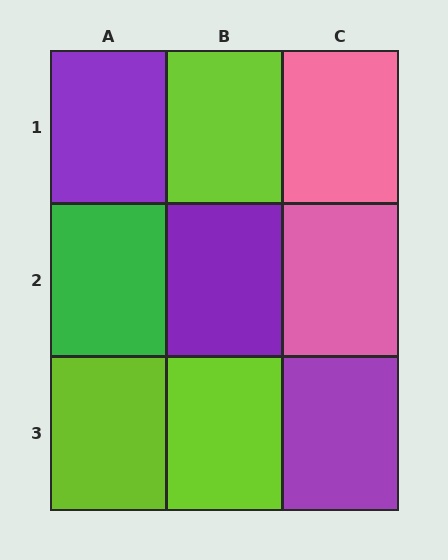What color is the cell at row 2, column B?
Purple.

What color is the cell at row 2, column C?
Pink.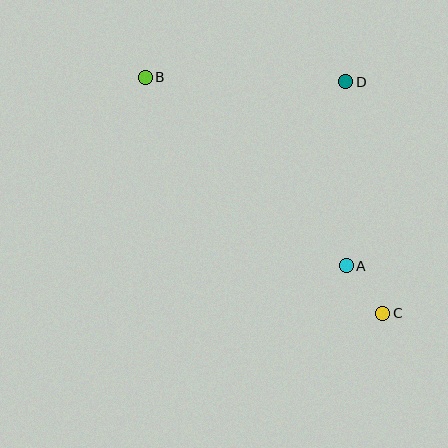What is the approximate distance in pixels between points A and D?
The distance between A and D is approximately 184 pixels.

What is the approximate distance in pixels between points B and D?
The distance between B and D is approximately 200 pixels.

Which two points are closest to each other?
Points A and C are closest to each other.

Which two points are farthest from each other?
Points B and C are farthest from each other.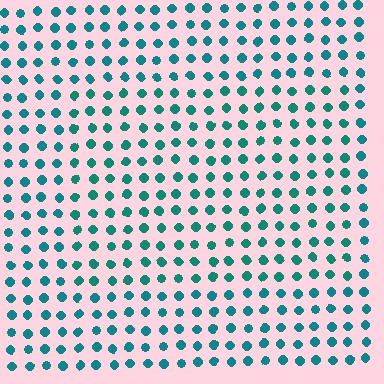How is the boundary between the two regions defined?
The boundary is defined purely by a slight shift in hue (about 16 degrees). Spacing, size, and orientation are identical on both sides.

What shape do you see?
I see a rectangle.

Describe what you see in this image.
The image is filled with small teal elements in a uniform arrangement. A rectangle-shaped region is visible where the elements are tinted to a slightly different hue, forming a subtle color boundary.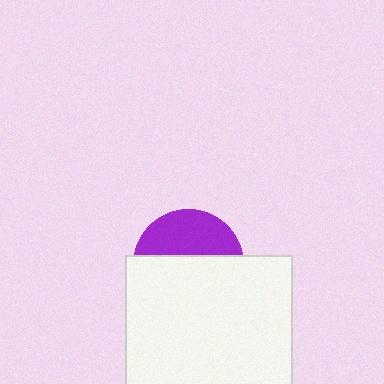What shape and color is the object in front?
The object in front is a white square.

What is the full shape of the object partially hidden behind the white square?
The partially hidden object is a purple circle.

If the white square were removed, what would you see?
You would see the complete purple circle.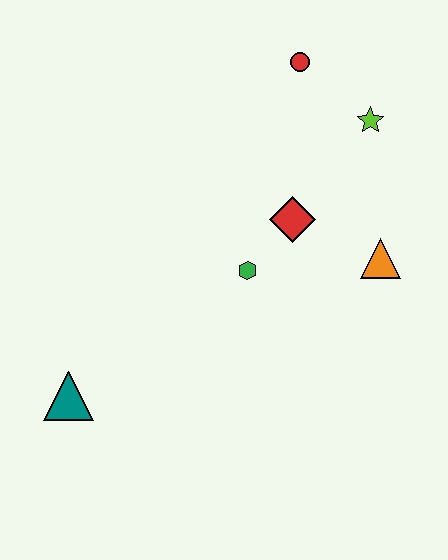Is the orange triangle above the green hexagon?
Yes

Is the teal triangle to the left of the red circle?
Yes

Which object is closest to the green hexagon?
The red diamond is closest to the green hexagon.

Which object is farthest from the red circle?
The teal triangle is farthest from the red circle.